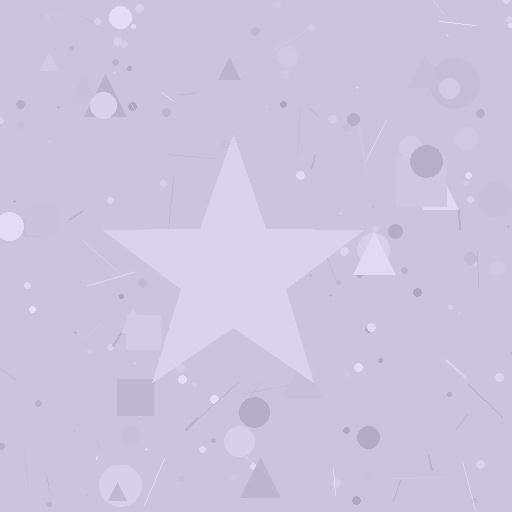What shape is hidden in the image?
A star is hidden in the image.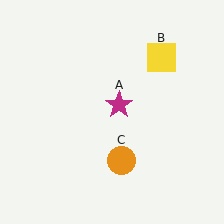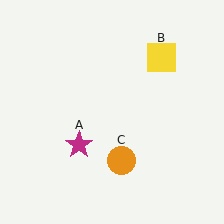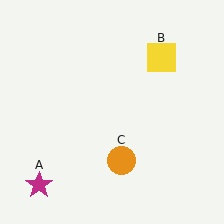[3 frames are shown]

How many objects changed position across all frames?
1 object changed position: magenta star (object A).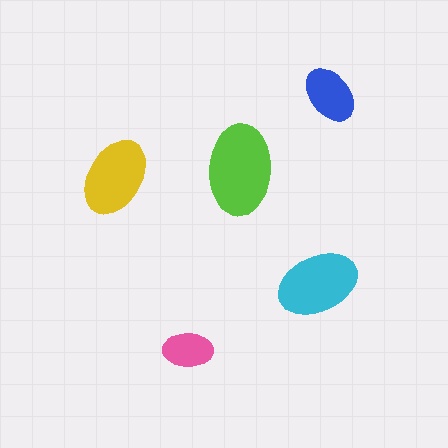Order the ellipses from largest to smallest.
the lime one, the cyan one, the yellow one, the blue one, the pink one.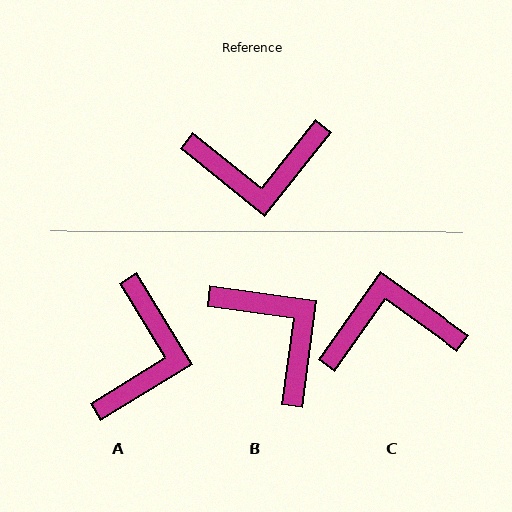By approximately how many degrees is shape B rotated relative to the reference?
Approximately 121 degrees counter-clockwise.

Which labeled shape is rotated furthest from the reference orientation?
C, about 177 degrees away.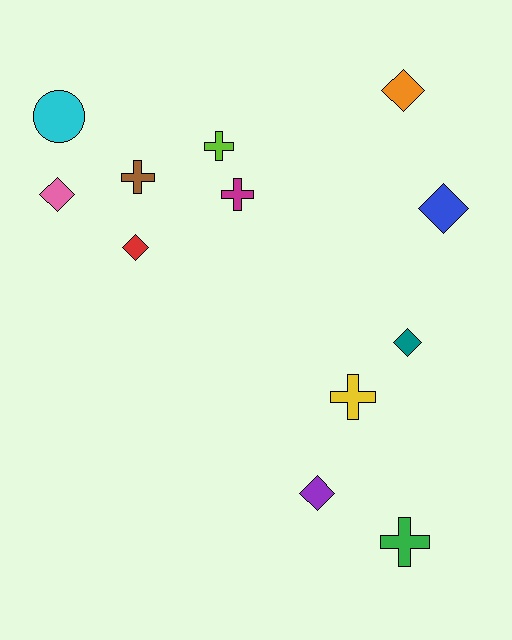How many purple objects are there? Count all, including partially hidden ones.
There is 1 purple object.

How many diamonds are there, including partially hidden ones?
There are 6 diamonds.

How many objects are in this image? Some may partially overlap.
There are 12 objects.